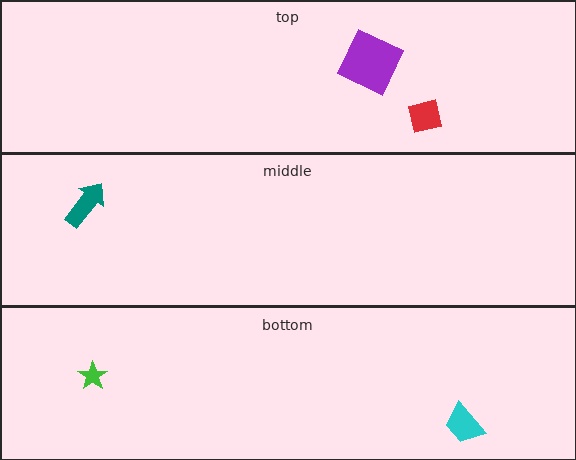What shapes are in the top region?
The purple square, the red square.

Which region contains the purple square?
The top region.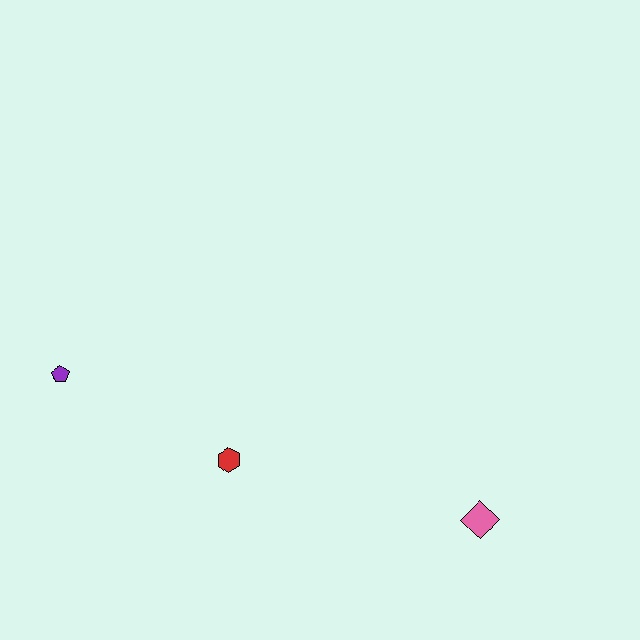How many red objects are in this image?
There is 1 red object.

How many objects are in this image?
There are 3 objects.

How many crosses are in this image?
There are no crosses.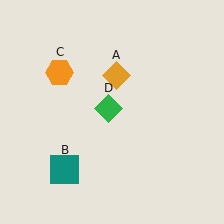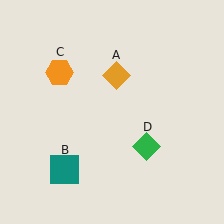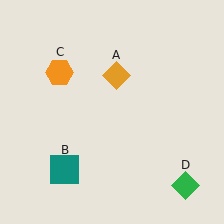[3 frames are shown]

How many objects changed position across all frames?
1 object changed position: green diamond (object D).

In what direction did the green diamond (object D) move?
The green diamond (object D) moved down and to the right.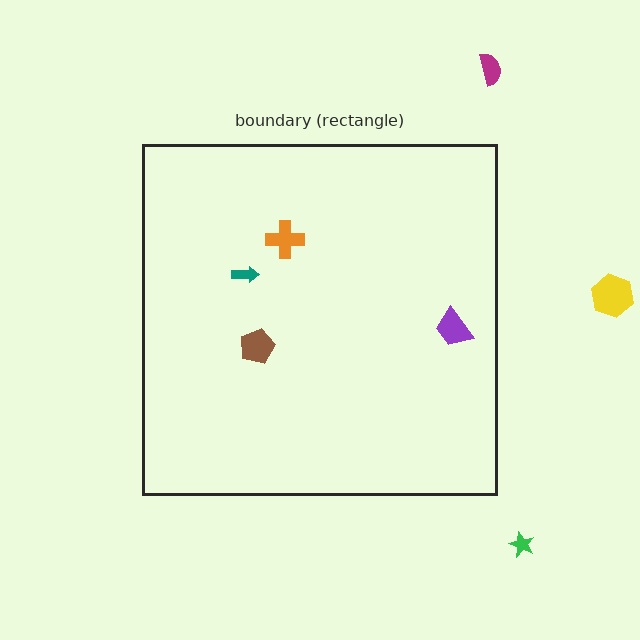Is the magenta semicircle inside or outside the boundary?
Outside.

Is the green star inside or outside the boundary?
Outside.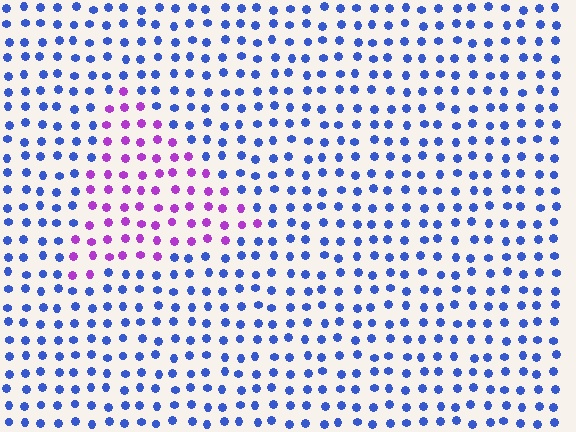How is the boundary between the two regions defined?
The boundary is defined purely by a slight shift in hue (about 62 degrees). Spacing, size, and orientation are identical on both sides.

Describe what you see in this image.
The image is filled with small blue elements in a uniform arrangement. A triangle-shaped region is visible where the elements are tinted to a slightly different hue, forming a subtle color boundary.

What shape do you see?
I see a triangle.